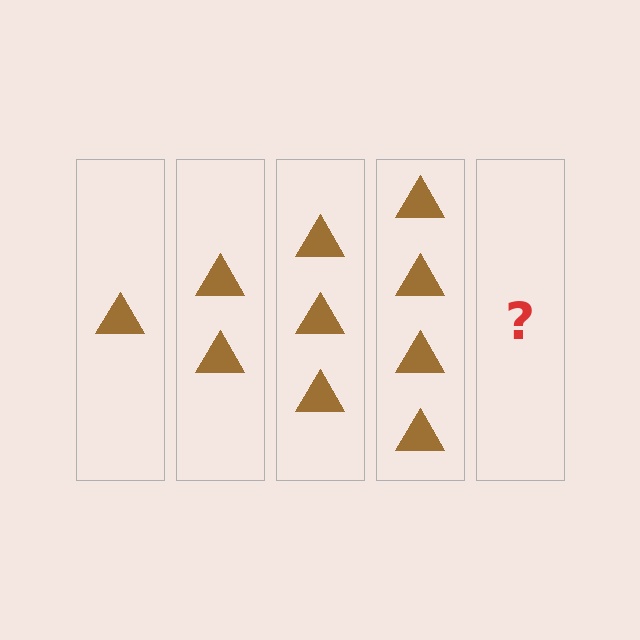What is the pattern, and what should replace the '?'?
The pattern is that each step adds one more triangle. The '?' should be 5 triangles.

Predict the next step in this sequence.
The next step is 5 triangles.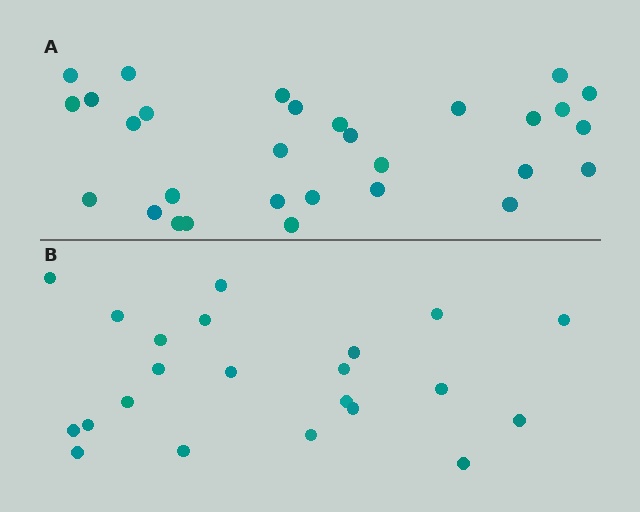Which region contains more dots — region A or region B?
Region A (the top region) has more dots.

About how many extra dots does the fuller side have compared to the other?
Region A has roughly 8 or so more dots than region B.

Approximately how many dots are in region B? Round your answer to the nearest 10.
About 20 dots. (The exact count is 22, which rounds to 20.)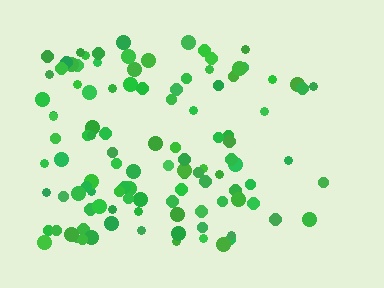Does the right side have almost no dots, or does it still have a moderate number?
Still a moderate number, just noticeably fewer than the left.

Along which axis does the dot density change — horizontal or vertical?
Horizontal.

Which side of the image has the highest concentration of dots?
The left.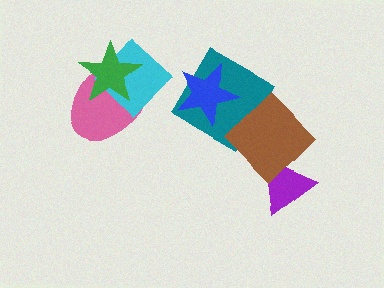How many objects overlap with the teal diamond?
2 objects overlap with the teal diamond.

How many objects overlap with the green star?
2 objects overlap with the green star.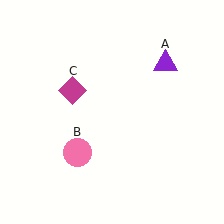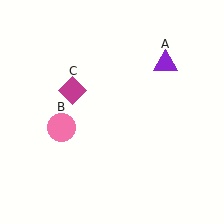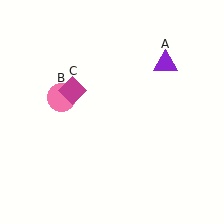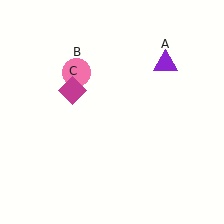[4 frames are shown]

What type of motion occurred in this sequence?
The pink circle (object B) rotated clockwise around the center of the scene.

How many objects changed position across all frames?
1 object changed position: pink circle (object B).